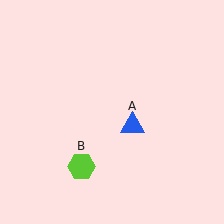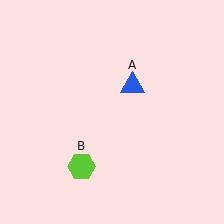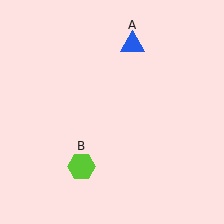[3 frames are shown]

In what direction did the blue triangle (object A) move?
The blue triangle (object A) moved up.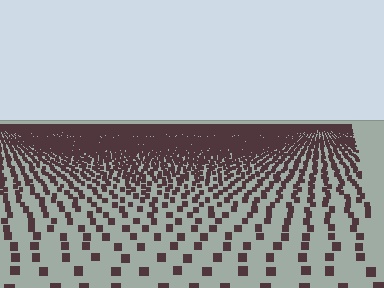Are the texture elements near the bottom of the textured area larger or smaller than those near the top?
Larger. Near the bottom, elements are closer to the viewer and appear at a bigger on-screen size.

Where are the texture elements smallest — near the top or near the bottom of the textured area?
Near the top.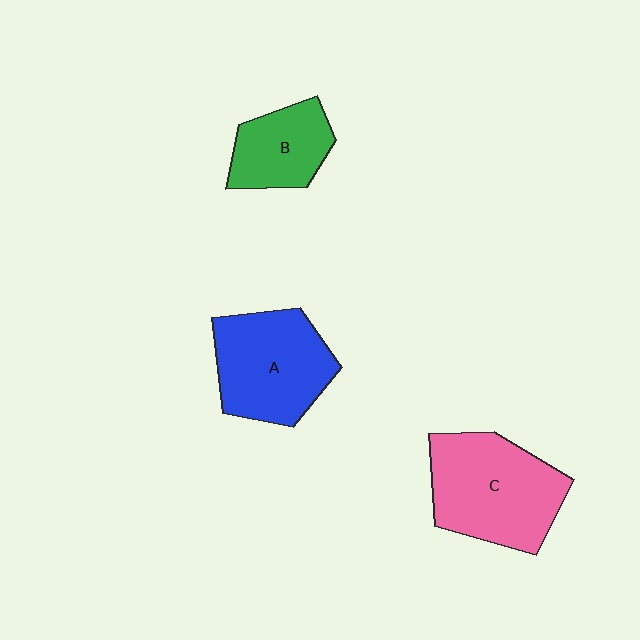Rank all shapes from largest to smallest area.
From largest to smallest: C (pink), A (blue), B (green).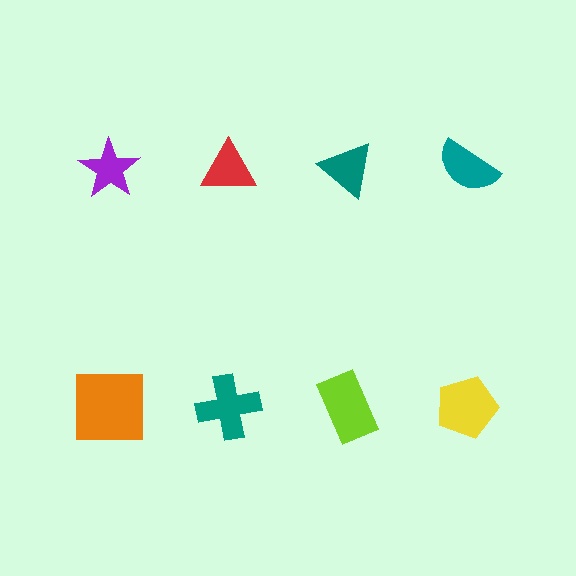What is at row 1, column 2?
A red triangle.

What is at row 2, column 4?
A yellow pentagon.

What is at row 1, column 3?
A teal triangle.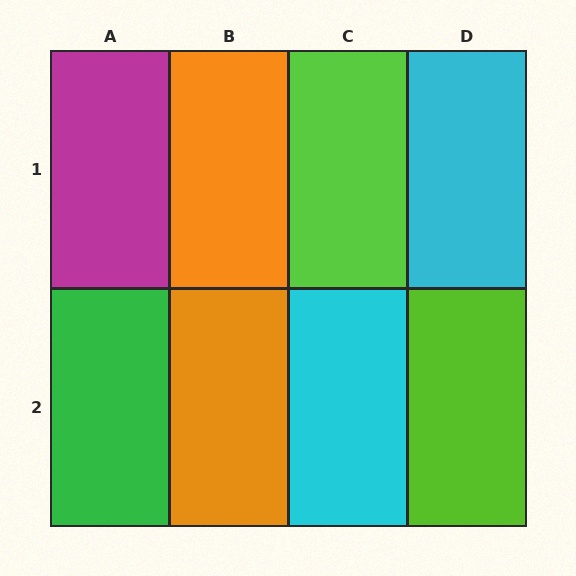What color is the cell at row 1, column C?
Lime.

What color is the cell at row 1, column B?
Orange.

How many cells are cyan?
2 cells are cyan.